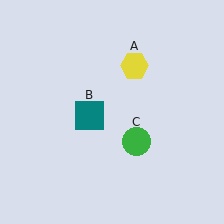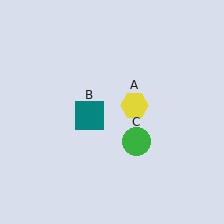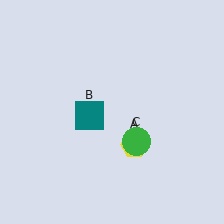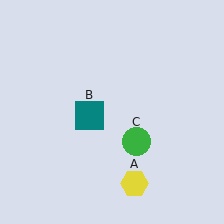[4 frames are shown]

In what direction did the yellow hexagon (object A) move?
The yellow hexagon (object A) moved down.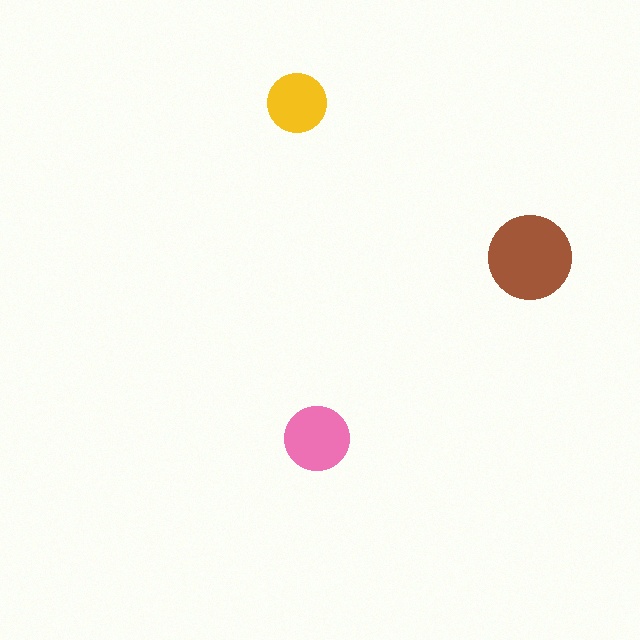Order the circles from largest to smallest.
the brown one, the pink one, the yellow one.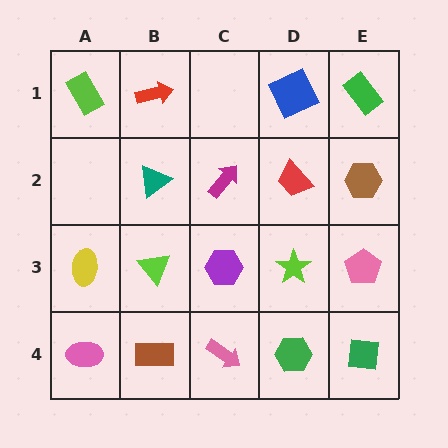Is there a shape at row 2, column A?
No, that cell is empty.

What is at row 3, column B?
A lime triangle.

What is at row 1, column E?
A green rectangle.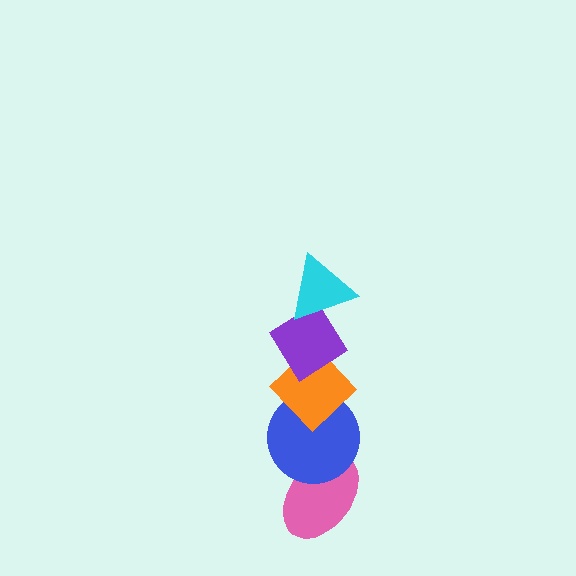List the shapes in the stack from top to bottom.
From top to bottom: the cyan triangle, the purple diamond, the orange diamond, the blue circle, the pink ellipse.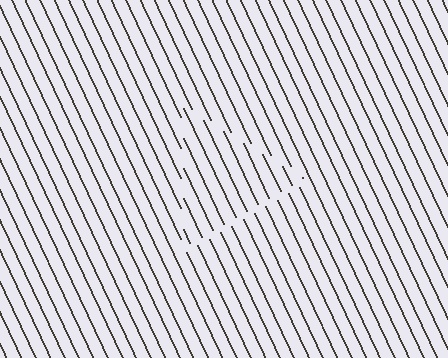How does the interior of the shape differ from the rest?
The interior of the shape contains the same grating, shifted by half a period — the contour is defined by the phase discontinuity where line-ends from the inner and outer gratings abut.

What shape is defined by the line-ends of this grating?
An illusory triangle. The interior of the shape contains the same grating, shifted by half a period — the contour is defined by the phase discontinuity where line-ends from the inner and outer gratings abut.